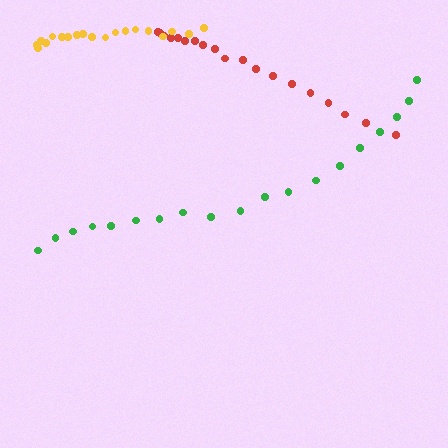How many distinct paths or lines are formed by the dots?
There are 3 distinct paths.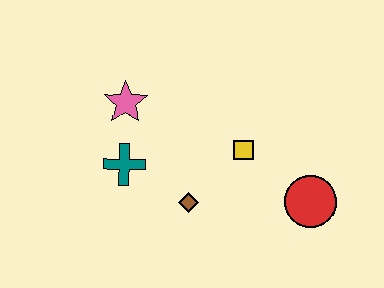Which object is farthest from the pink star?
The red circle is farthest from the pink star.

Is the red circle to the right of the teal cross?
Yes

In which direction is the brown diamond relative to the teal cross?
The brown diamond is to the right of the teal cross.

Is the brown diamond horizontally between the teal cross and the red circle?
Yes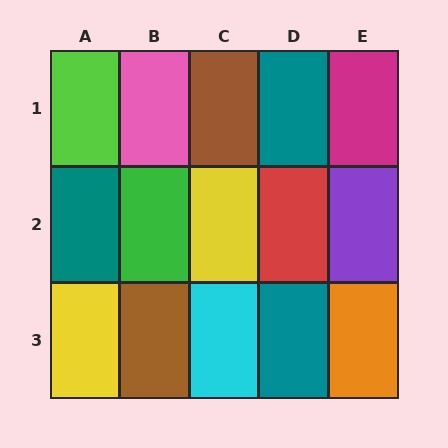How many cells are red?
1 cell is red.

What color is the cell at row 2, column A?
Teal.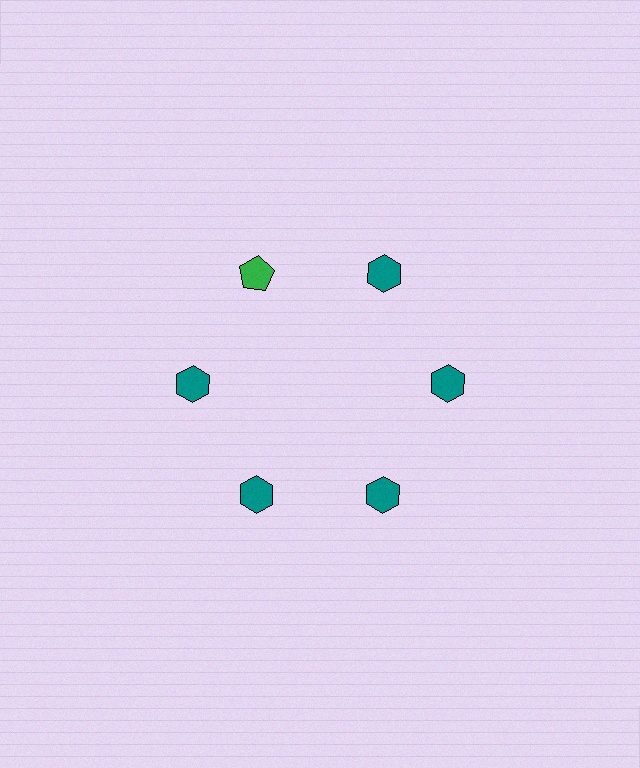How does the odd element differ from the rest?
It differs in both color (green instead of teal) and shape (pentagon instead of hexagon).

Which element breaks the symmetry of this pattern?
The green pentagon at roughly the 11 o'clock position breaks the symmetry. All other shapes are teal hexagons.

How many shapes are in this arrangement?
There are 6 shapes arranged in a ring pattern.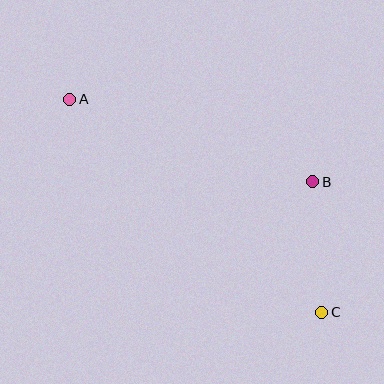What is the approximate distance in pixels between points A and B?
The distance between A and B is approximately 257 pixels.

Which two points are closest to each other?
Points B and C are closest to each other.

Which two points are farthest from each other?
Points A and C are farthest from each other.